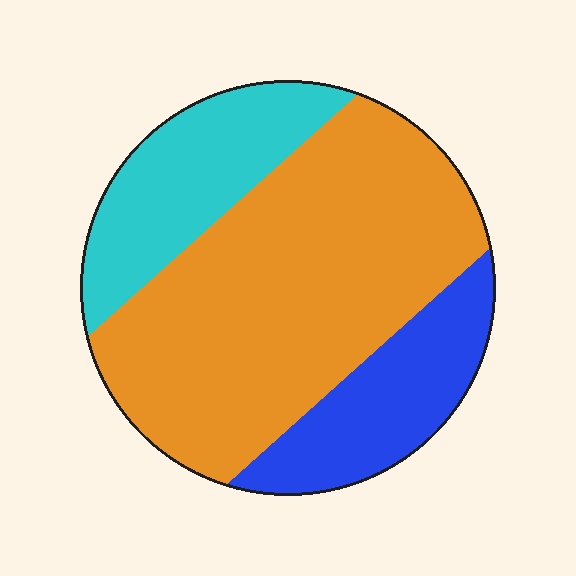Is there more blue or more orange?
Orange.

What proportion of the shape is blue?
Blue takes up about one fifth (1/5) of the shape.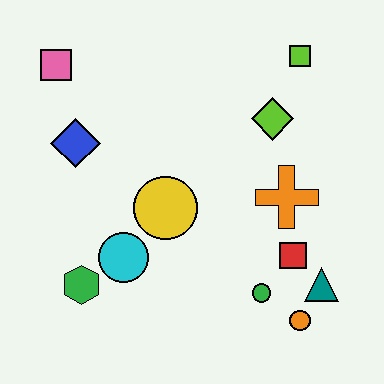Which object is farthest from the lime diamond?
The green hexagon is farthest from the lime diamond.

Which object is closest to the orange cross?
The red square is closest to the orange cross.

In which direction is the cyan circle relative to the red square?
The cyan circle is to the left of the red square.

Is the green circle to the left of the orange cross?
Yes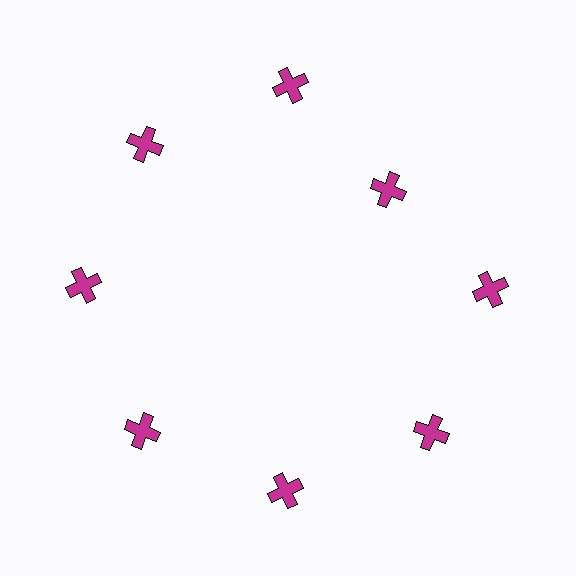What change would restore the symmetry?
The symmetry would be restored by moving it outward, back onto the ring so that all 8 crosses sit at equal angles and equal distance from the center.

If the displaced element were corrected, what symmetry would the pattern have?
It would have 8-fold rotational symmetry — the pattern would map onto itself every 45 degrees.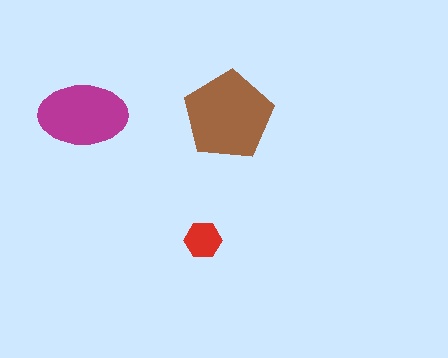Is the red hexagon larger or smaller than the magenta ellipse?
Smaller.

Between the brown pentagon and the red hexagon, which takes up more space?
The brown pentagon.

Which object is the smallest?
The red hexagon.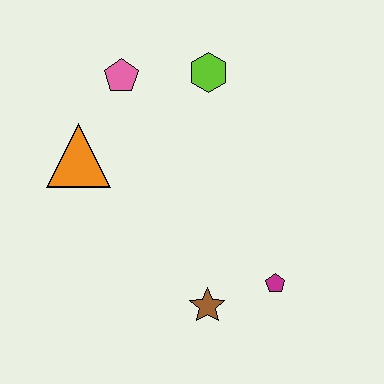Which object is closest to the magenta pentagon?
The brown star is closest to the magenta pentagon.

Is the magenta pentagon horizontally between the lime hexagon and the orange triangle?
No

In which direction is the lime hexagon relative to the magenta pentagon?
The lime hexagon is above the magenta pentagon.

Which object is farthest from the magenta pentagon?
The pink pentagon is farthest from the magenta pentagon.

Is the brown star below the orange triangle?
Yes